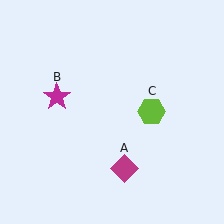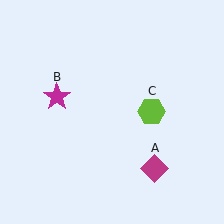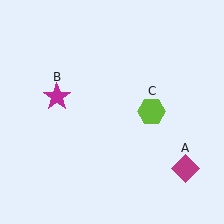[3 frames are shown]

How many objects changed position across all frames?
1 object changed position: magenta diamond (object A).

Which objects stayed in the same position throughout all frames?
Magenta star (object B) and lime hexagon (object C) remained stationary.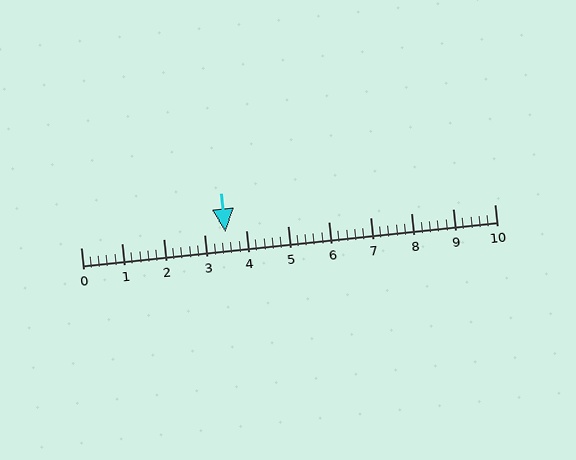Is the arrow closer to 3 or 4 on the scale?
The arrow is closer to 4.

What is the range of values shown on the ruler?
The ruler shows values from 0 to 10.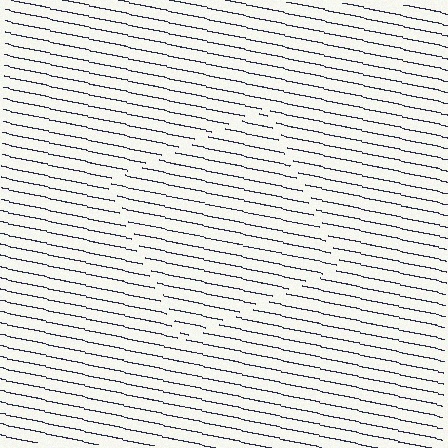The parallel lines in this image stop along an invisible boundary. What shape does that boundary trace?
An illusory square. The interior of the shape contains the same grating, shifted by half a period — the contour is defined by the phase discontinuity where line-ends from the inner and outer gratings abut.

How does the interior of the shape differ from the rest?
The interior of the shape contains the same grating, shifted by half a period — the contour is defined by the phase discontinuity where line-ends from the inner and outer gratings abut.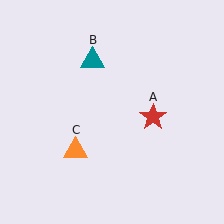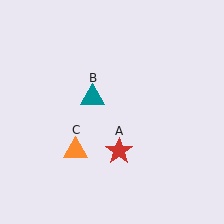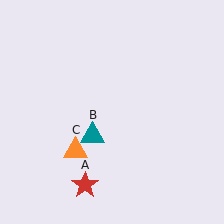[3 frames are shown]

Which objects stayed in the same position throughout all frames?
Orange triangle (object C) remained stationary.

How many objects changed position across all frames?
2 objects changed position: red star (object A), teal triangle (object B).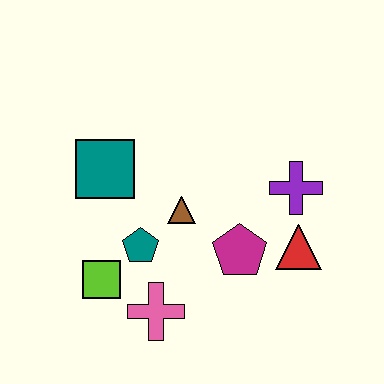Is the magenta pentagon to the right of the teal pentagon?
Yes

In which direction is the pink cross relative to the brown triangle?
The pink cross is below the brown triangle.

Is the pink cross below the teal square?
Yes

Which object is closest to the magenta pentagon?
The red triangle is closest to the magenta pentagon.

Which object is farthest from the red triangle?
The teal square is farthest from the red triangle.